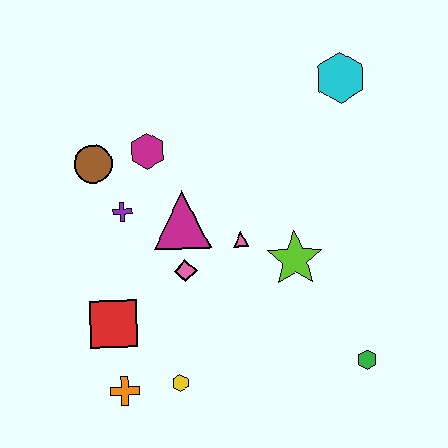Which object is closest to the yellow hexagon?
The orange cross is closest to the yellow hexagon.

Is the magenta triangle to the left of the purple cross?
No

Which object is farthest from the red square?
The cyan hexagon is farthest from the red square.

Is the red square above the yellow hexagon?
Yes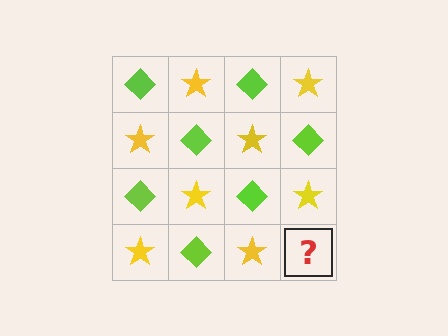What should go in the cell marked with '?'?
The missing cell should contain a lime diamond.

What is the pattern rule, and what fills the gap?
The rule is that it alternates lime diamond and yellow star in a checkerboard pattern. The gap should be filled with a lime diamond.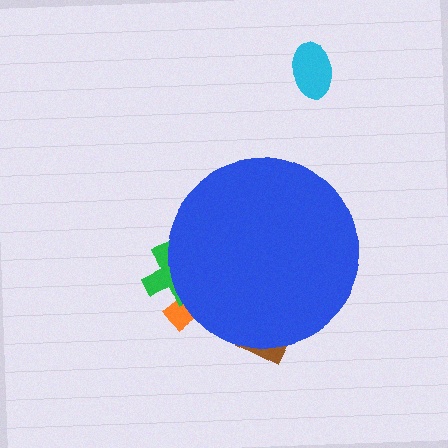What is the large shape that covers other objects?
A blue circle.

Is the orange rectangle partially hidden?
Yes, the orange rectangle is partially hidden behind the blue circle.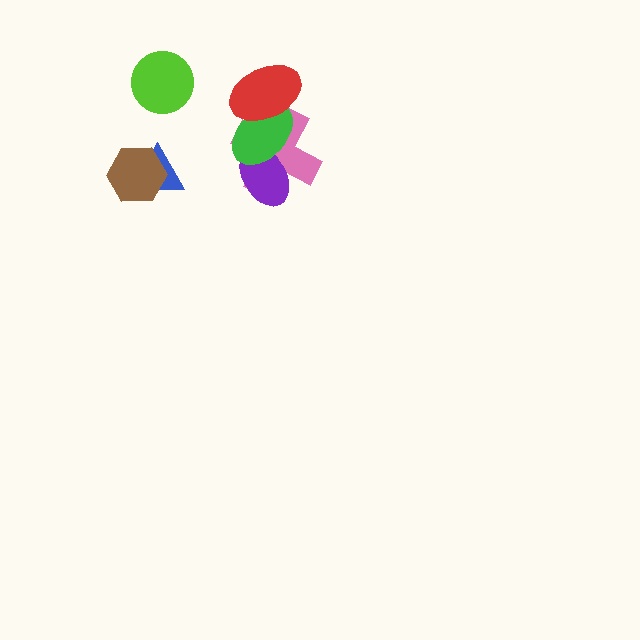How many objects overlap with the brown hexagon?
1 object overlaps with the brown hexagon.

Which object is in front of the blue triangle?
The brown hexagon is in front of the blue triangle.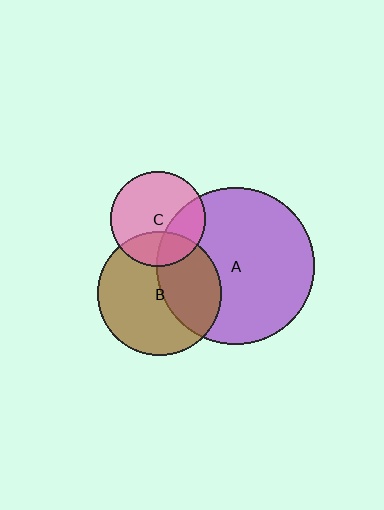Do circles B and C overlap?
Yes.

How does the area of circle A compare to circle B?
Approximately 1.6 times.